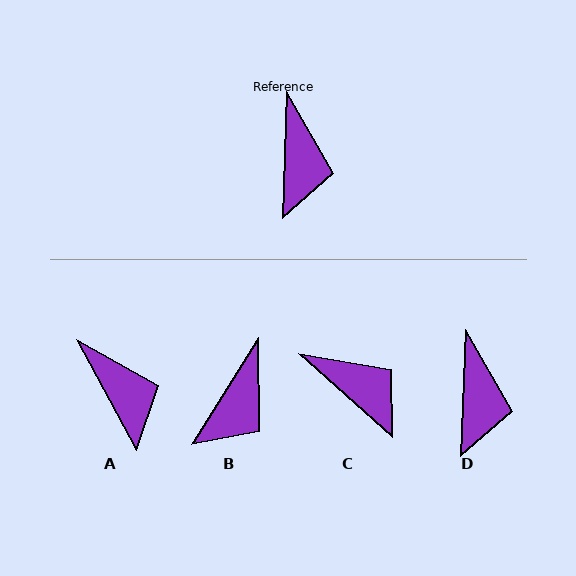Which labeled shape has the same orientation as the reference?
D.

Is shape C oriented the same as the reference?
No, it is off by about 50 degrees.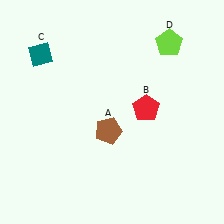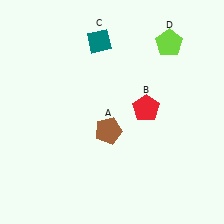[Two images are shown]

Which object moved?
The teal diamond (C) moved right.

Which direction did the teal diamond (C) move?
The teal diamond (C) moved right.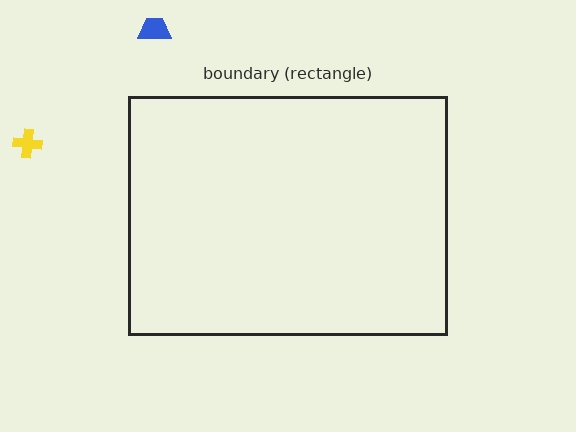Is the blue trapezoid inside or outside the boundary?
Outside.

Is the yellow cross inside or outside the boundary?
Outside.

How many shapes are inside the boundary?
0 inside, 2 outside.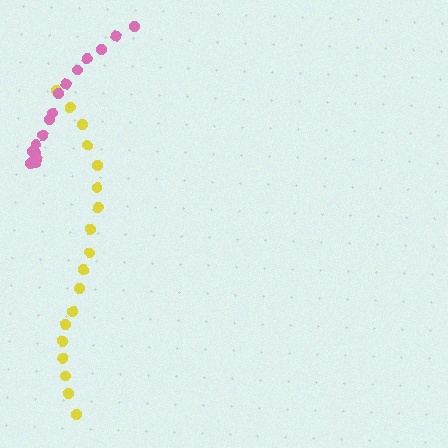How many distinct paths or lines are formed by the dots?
There are 2 distinct paths.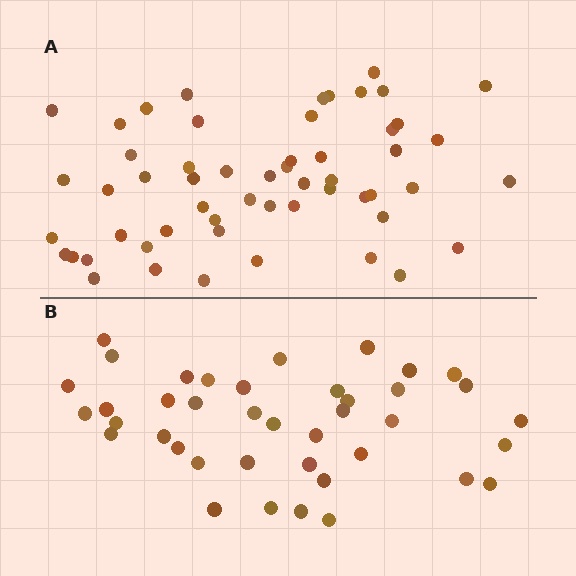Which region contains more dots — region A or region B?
Region A (the top region) has more dots.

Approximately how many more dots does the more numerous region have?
Region A has approximately 15 more dots than region B.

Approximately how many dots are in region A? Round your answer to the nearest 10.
About 60 dots. (The exact count is 55, which rounds to 60.)